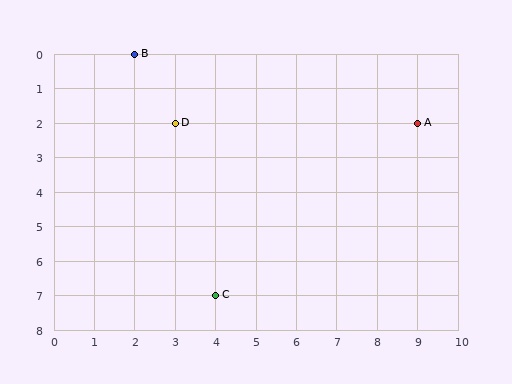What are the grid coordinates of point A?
Point A is at grid coordinates (9, 2).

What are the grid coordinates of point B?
Point B is at grid coordinates (2, 0).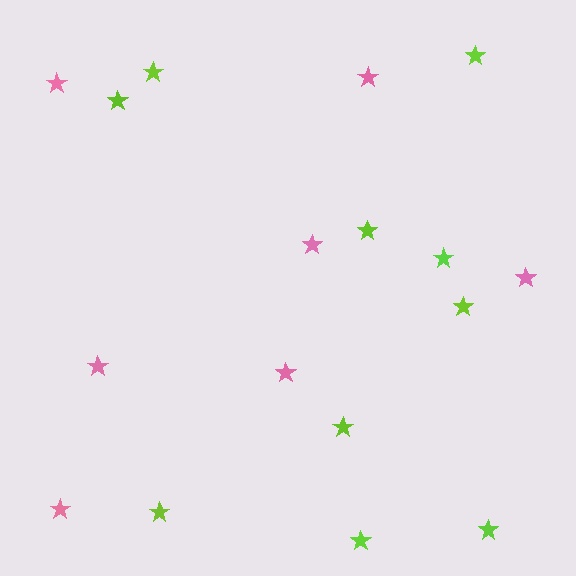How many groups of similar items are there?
There are 2 groups: one group of lime stars (10) and one group of pink stars (7).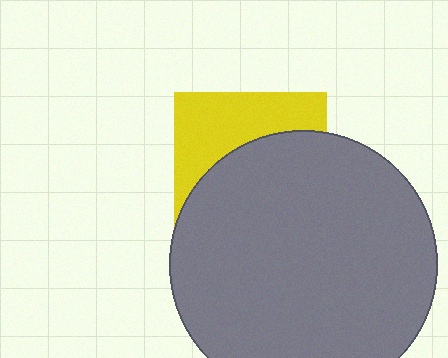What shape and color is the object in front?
The object in front is a gray circle.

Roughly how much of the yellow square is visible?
A small part of it is visible (roughly 39%).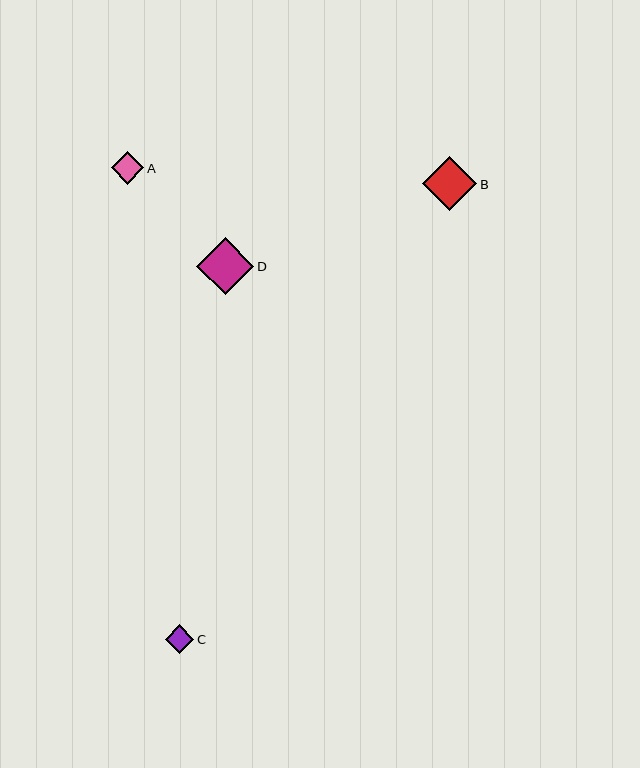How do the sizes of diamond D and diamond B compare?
Diamond D and diamond B are approximately the same size.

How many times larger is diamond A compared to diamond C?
Diamond A is approximately 1.1 times the size of diamond C.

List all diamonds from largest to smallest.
From largest to smallest: D, B, A, C.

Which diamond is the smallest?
Diamond C is the smallest with a size of approximately 28 pixels.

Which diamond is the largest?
Diamond D is the largest with a size of approximately 57 pixels.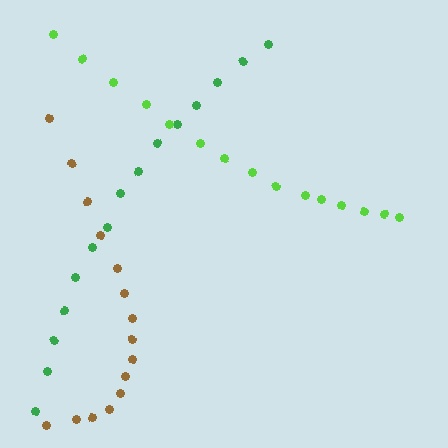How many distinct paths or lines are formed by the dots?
There are 3 distinct paths.